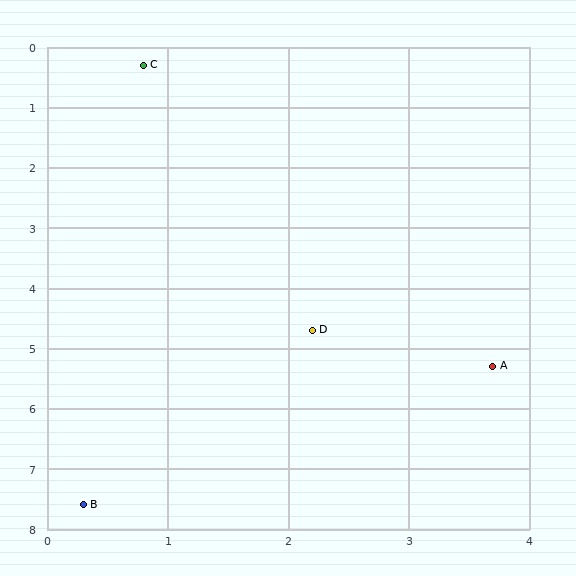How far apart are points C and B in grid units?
Points C and B are about 7.3 grid units apart.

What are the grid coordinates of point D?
Point D is at approximately (2.2, 4.7).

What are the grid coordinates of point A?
Point A is at approximately (3.7, 5.3).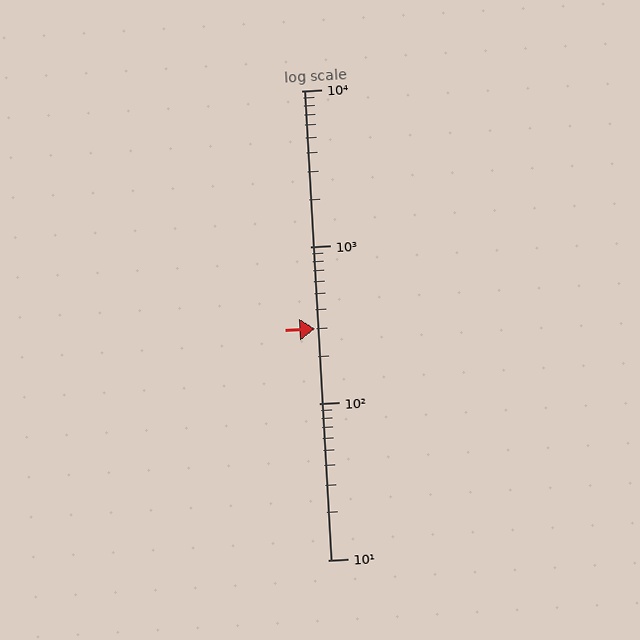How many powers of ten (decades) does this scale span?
The scale spans 3 decades, from 10 to 10000.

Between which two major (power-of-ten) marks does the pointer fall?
The pointer is between 100 and 1000.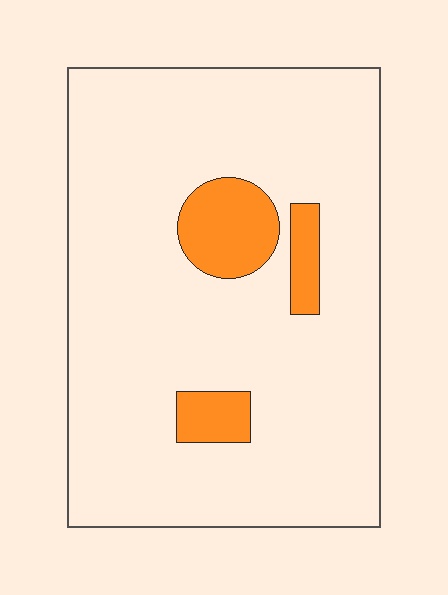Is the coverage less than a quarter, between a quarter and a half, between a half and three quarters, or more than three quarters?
Less than a quarter.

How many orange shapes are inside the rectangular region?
3.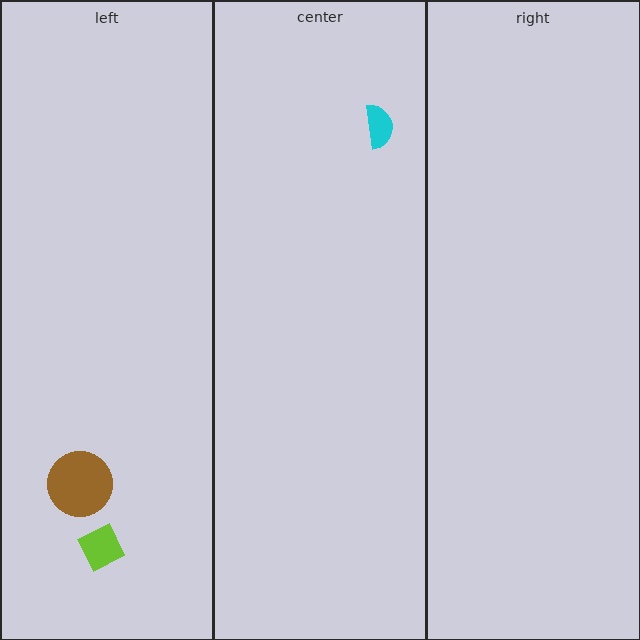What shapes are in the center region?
The cyan semicircle.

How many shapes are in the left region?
2.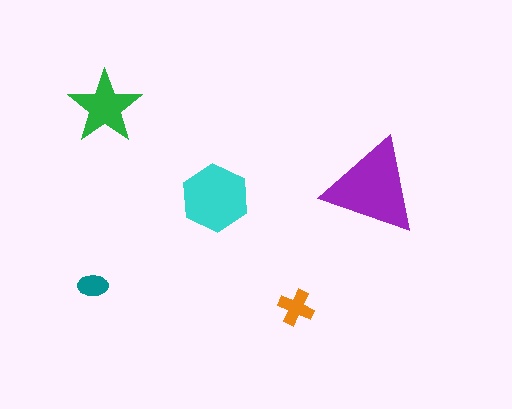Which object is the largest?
The purple triangle.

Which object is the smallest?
The teal ellipse.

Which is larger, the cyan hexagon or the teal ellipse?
The cyan hexagon.